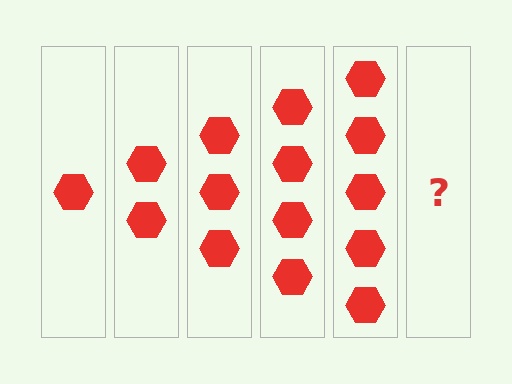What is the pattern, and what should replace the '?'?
The pattern is that each step adds one more hexagon. The '?' should be 6 hexagons.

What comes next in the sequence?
The next element should be 6 hexagons.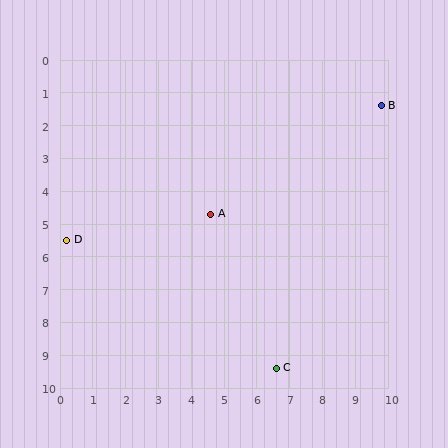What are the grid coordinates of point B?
Point B is at approximately (9.8, 1.4).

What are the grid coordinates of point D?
Point D is at approximately (0.2, 5.5).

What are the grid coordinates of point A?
Point A is at approximately (4.6, 4.7).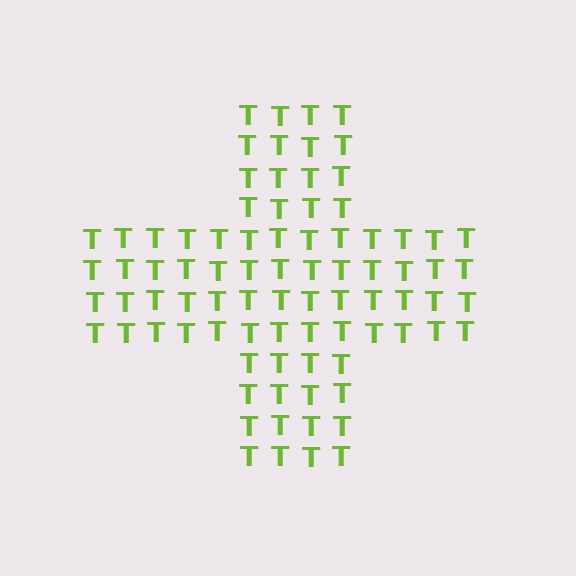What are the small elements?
The small elements are letter T's.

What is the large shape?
The large shape is a cross.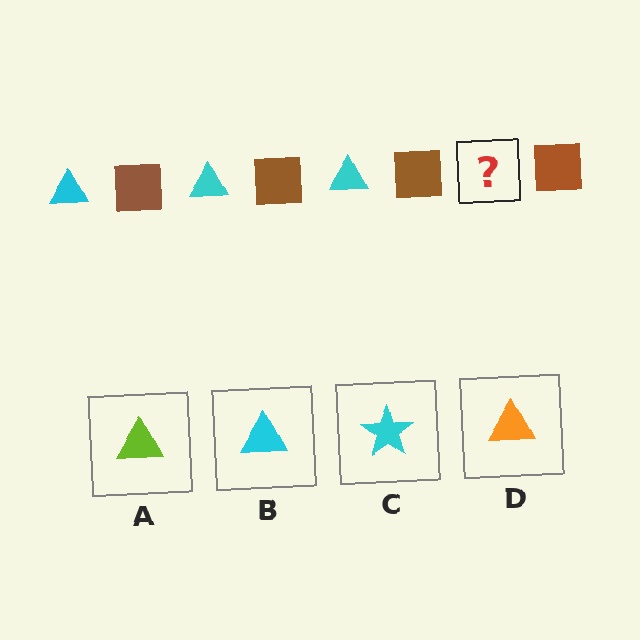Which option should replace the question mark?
Option B.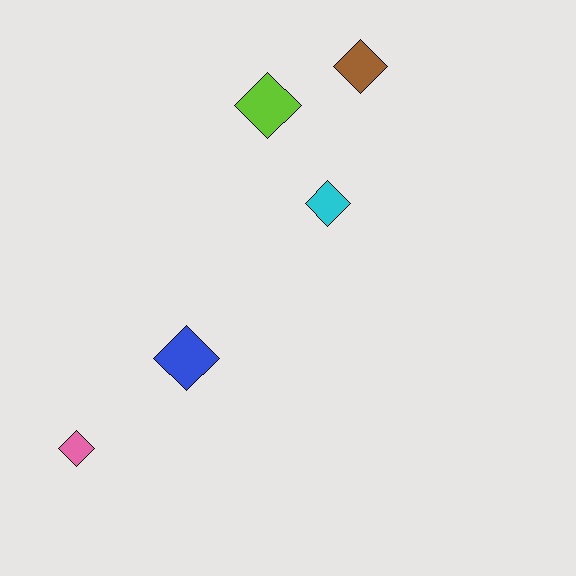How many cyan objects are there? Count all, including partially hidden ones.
There is 1 cyan object.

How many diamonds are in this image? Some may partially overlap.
There are 5 diamonds.